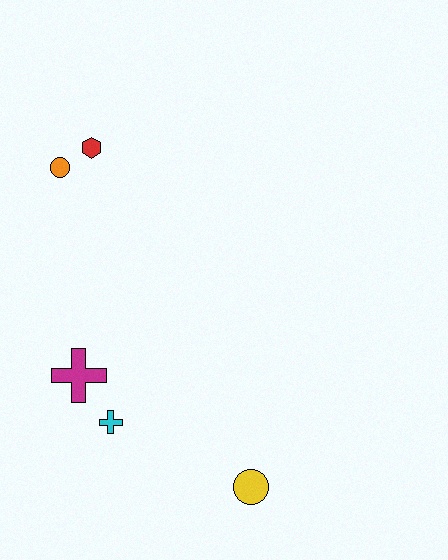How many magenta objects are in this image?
There is 1 magenta object.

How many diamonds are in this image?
There are no diamonds.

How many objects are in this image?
There are 5 objects.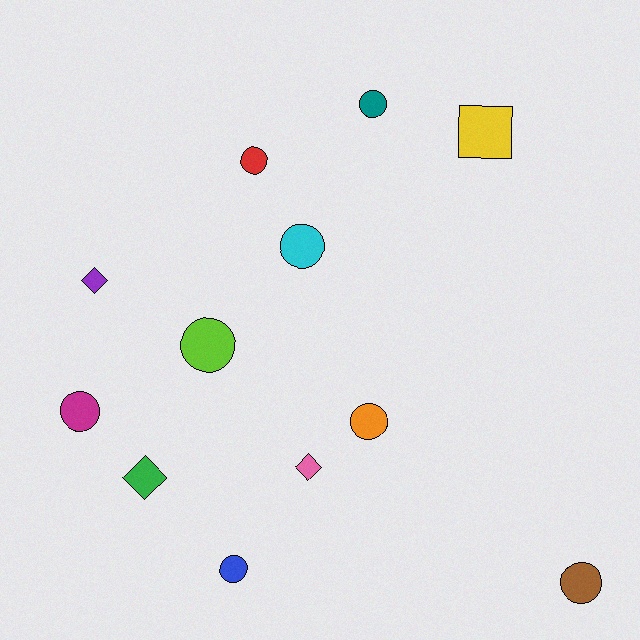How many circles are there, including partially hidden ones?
There are 8 circles.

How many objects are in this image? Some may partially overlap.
There are 12 objects.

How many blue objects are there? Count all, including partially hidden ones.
There is 1 blue object.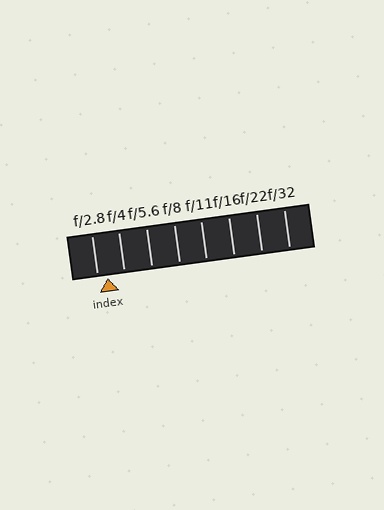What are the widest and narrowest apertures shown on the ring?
The widest aperture shown is f/2.8 and the narrowest is f/32.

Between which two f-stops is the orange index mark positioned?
The index mark is between f/2.8 and f/4.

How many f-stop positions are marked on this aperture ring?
There are 8 f-stop positions marked.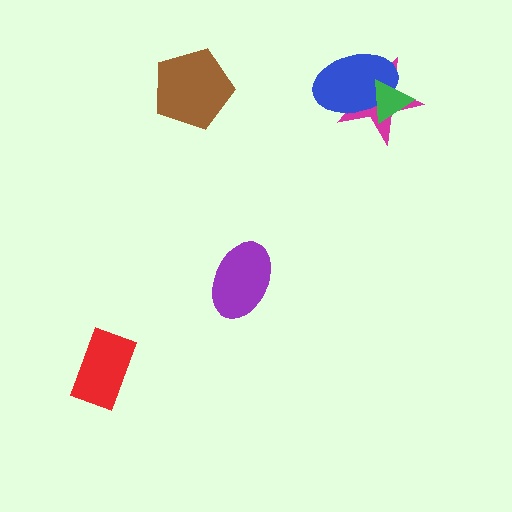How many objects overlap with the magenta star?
2 objects overlap with the magenta star.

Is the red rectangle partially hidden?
No, no other shape covers it.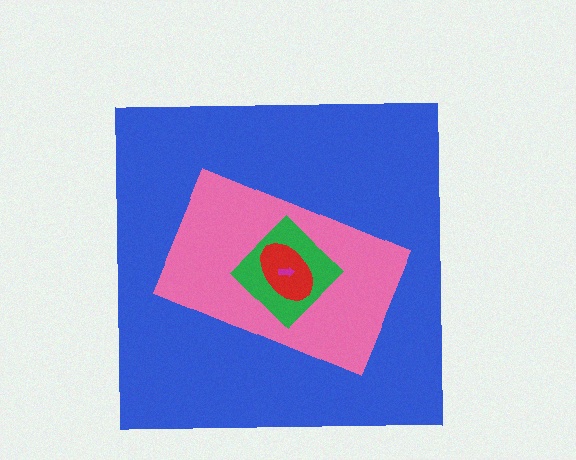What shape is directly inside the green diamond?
The red ellipse.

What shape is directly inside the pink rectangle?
The green diamond.